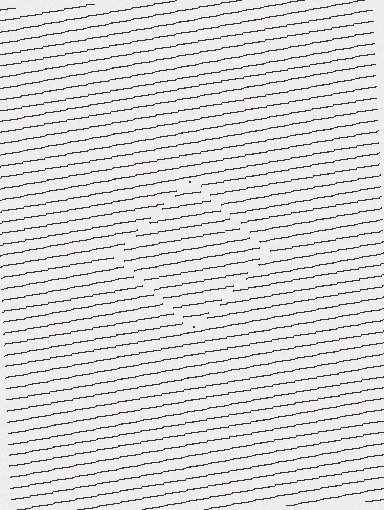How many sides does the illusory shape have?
4 sides — the line-ends trace a square.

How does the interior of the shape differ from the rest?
The interior of the shape contains the same grating, shifted by half a period — the contour is defined by the phase discontinuity where line-ends from the inner and outer gratings abut.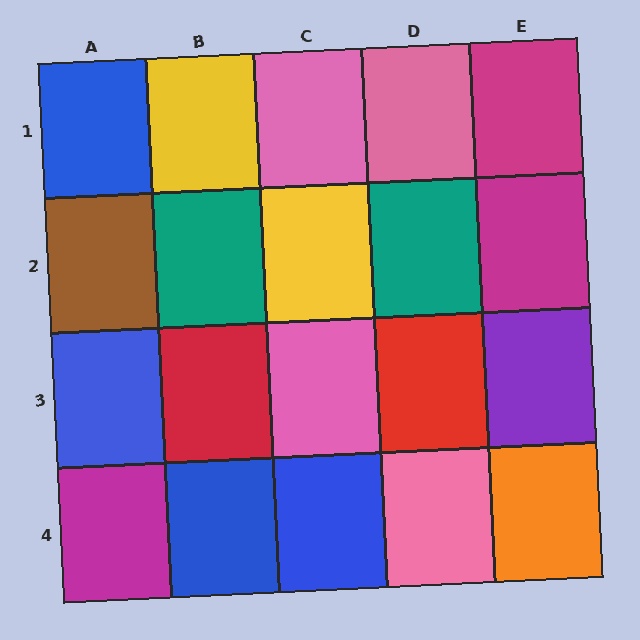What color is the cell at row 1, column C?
Pink.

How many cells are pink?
4 cells are pink.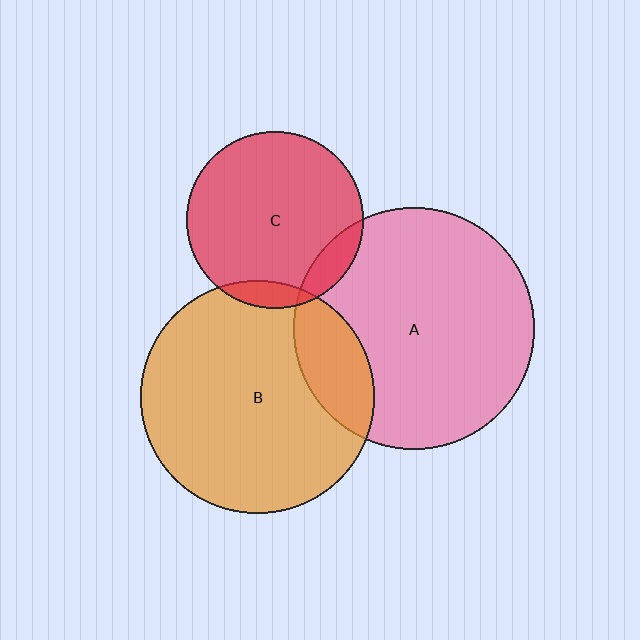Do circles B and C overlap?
Yes.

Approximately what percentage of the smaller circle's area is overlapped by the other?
Approximately 10%.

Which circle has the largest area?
Circle A (pink).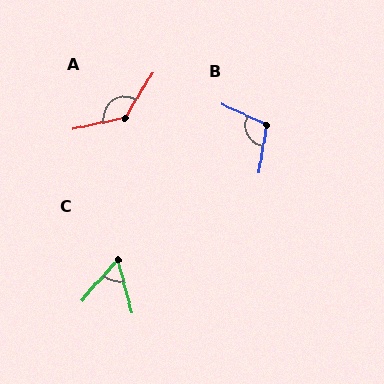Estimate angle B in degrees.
Approximately 106 degrees.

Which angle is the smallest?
C, at approximately 57 degrees.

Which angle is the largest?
A, at approximately 133 degrees.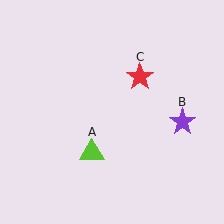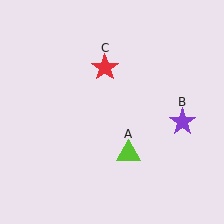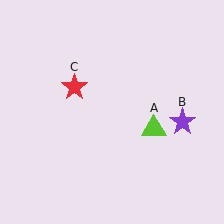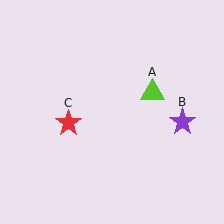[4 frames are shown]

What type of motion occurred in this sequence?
The lime triangle (object A), red star (object C) rotated counterclockwise around the center of the scene.